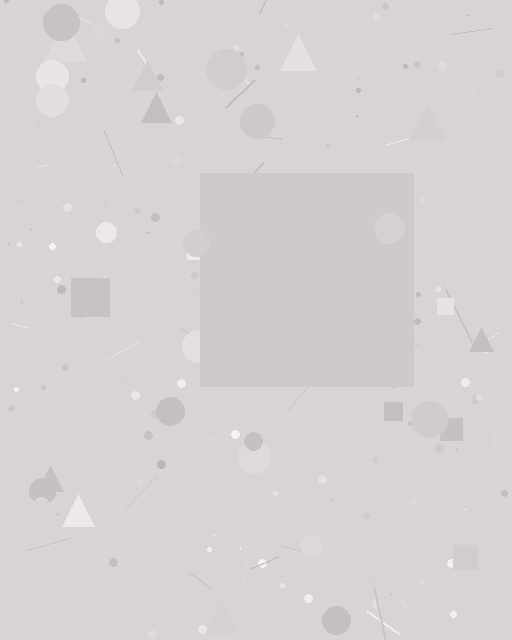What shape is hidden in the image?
A square is hidden in the image.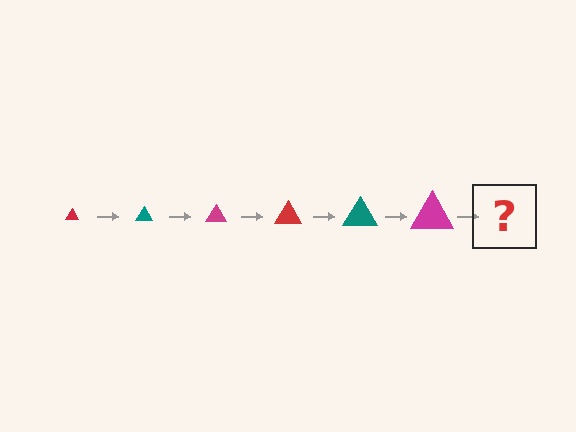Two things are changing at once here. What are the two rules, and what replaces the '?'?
The two rules are that the triangle grows larger each step and the color cycles through red, teal, and magenta. The '?' should be a red triangle, larger than the previous one.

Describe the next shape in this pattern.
It should be a red triangle, larger than the previous one.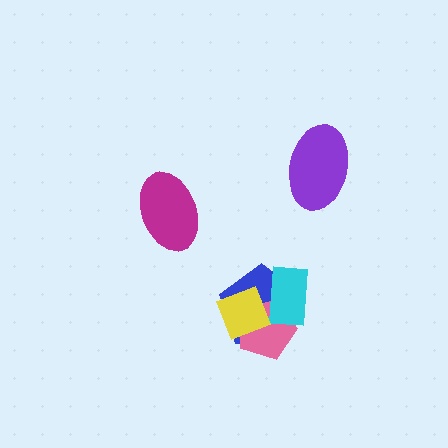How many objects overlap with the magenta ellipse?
0 objects overlap with the magenta ellipse.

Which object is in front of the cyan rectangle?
The yellow diamond is in front of the cyan rectangle.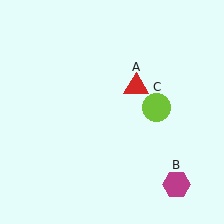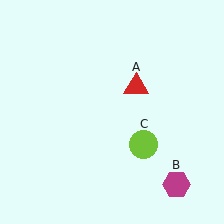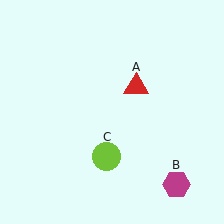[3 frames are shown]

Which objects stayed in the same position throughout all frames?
Red triangle (object A) and magenta hexagon (object B) remained stationary.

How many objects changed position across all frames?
1 object changed position: lime circle (object C).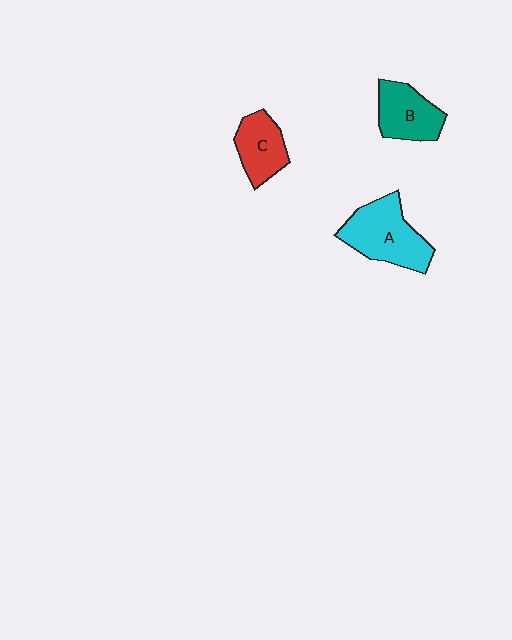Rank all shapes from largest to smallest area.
From largest to smallest: A (cyan), B (teal), C (red).